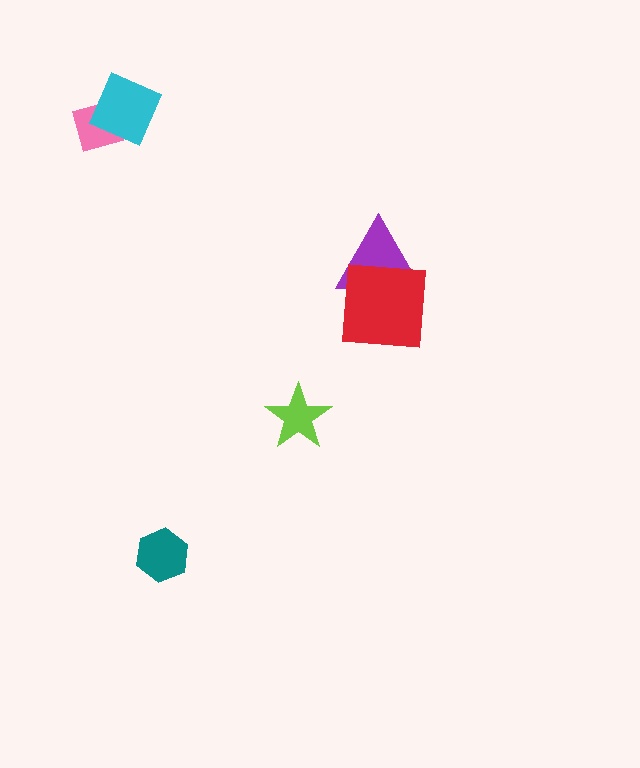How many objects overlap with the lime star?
0 objects overlap with the lime star.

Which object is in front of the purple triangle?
The red square is in front of the purple triangle.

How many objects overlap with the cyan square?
1 object overlaps with the cyan square.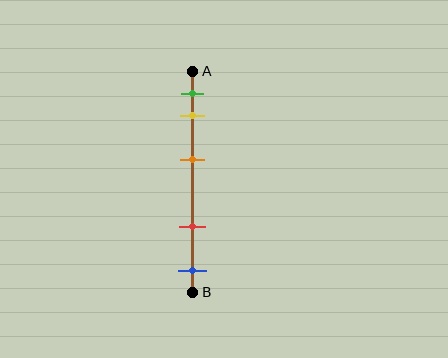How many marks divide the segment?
There are 5 marks dividing the segment.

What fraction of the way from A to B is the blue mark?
The blue mark is approximately 90% (0.9) of the way from A to B.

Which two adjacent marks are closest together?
The green and yellow marks are the closest adjacent pair.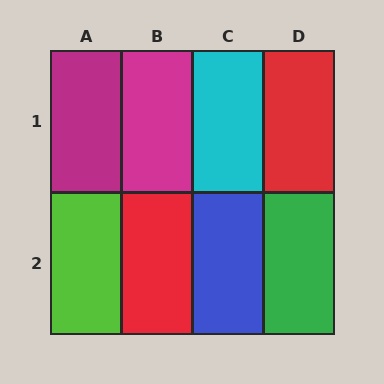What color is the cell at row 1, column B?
Magenta.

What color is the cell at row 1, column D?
Red.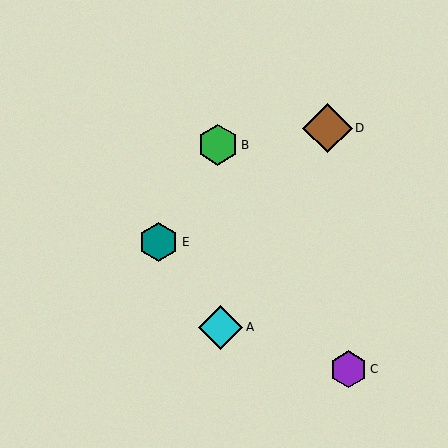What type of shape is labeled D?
Shape D is a brown diamond.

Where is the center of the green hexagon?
The center of the green hexagon is at (218, 145).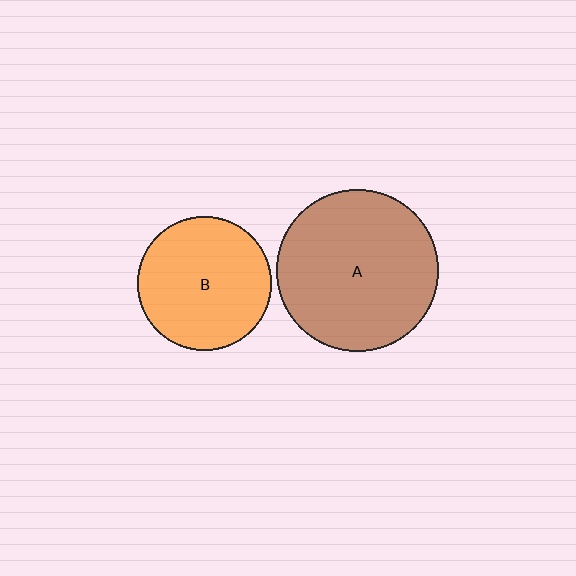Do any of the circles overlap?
No, none of the circles overlap.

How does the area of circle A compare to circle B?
Approximately 1.4 times.